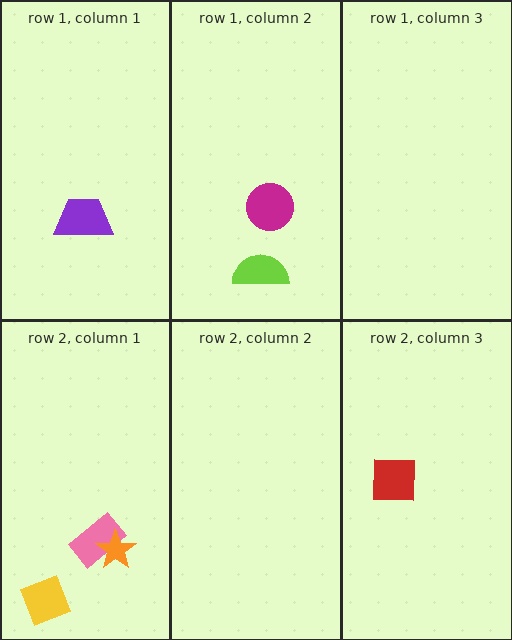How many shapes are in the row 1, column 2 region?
2.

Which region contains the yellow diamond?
The row 2, column 1 region.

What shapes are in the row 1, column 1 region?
The purple trapezoid.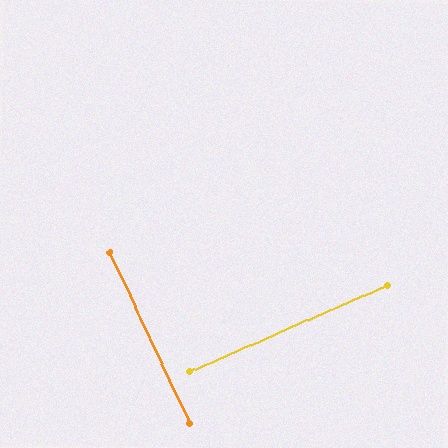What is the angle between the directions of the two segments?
Approximately 89 degrees.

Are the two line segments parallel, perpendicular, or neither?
Perpendicular — they meet at approximately 89°.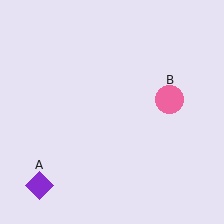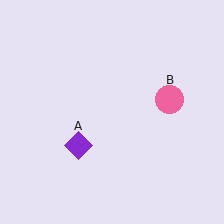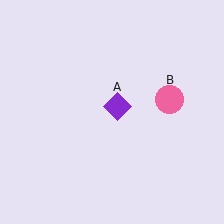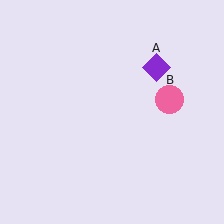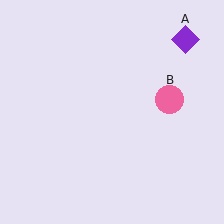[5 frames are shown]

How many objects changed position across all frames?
1 object changed position: purple diamond (object A).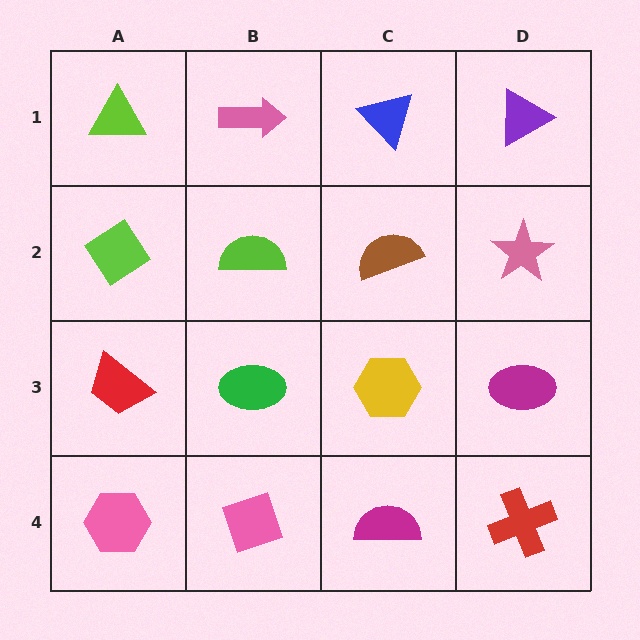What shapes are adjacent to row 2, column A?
A lime triangle (row 1, column A), a red trapezoid (row 3, column A), a lime semicircle (row 2, column B).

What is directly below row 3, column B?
A pink diamond.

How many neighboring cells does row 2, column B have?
4.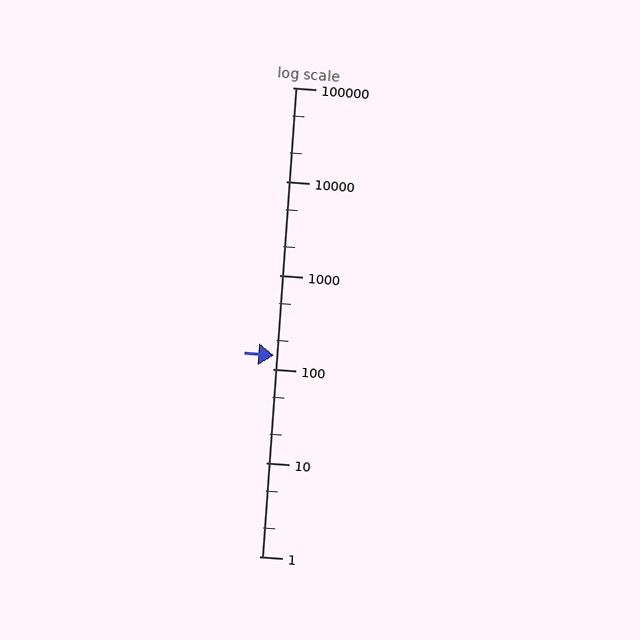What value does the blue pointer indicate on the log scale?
The pointer indicates approximately 140.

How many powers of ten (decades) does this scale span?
The scale spans 5 decades, from 1 to 100000.